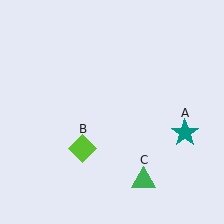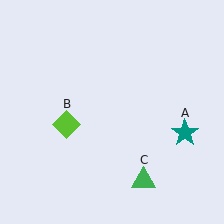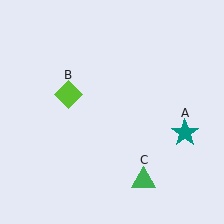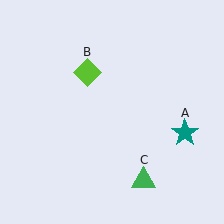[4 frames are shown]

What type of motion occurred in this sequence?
The lime diamond (object B) rotated clockwise around the center of the scene.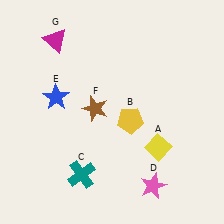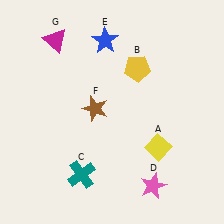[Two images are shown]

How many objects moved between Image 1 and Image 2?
2 objects moved between the two images.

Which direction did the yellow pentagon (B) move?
The yellow pentagon (B) moved up.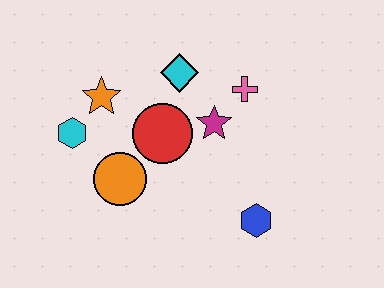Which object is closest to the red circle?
The magenta star is closest to the red circle.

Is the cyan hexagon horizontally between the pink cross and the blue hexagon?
No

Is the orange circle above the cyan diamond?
No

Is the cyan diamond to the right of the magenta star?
No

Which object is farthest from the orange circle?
The pink cross is farthest from the orange circle.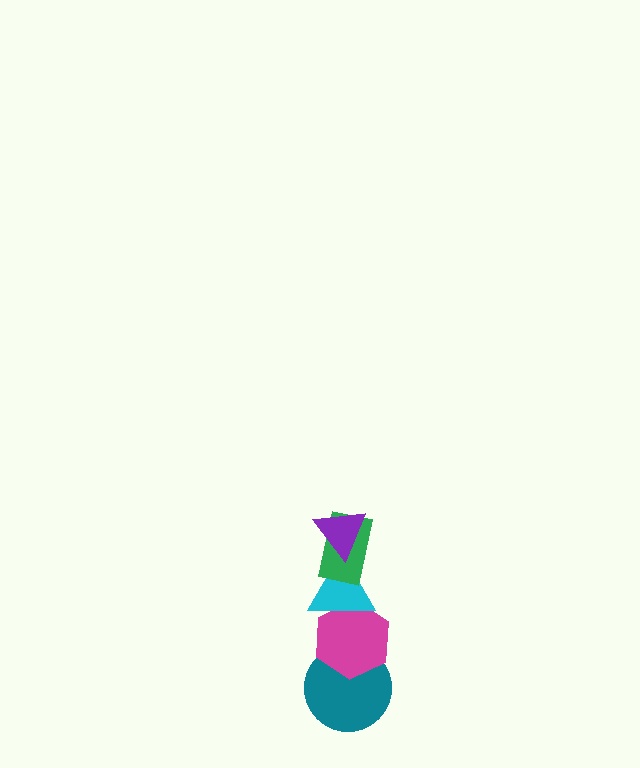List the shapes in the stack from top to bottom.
From top to bottom: the purple triangle, the green rectangle, the cyan triangle, the magenta hexagon, the teal circle.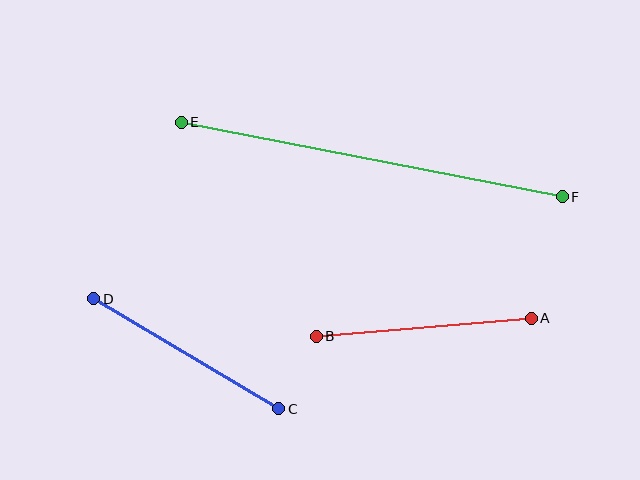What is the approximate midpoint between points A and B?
The midpoint is at approximately (424, 327) pixels.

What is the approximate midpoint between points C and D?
The midpoint is at approximately (186, 354) pixels.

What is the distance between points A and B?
The distance is approximately 216 pixels.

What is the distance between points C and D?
The distance is approximately 215 pixels.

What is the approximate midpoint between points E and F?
The midpoint is at approximately (372, 160) pixels.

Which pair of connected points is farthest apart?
Points E and F are farthest apart.